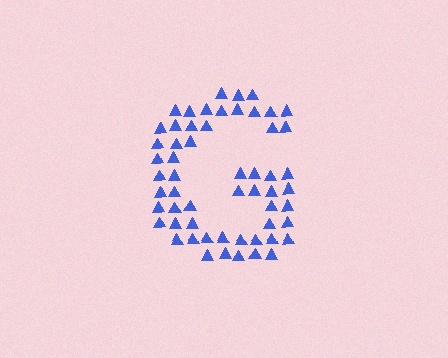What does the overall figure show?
The overall figure shows the letter G.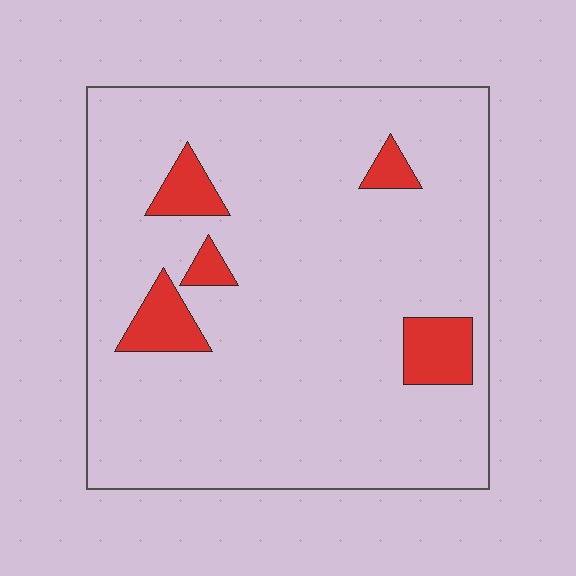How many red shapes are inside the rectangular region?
5.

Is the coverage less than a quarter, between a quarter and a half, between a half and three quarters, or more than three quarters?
Less than a quarter.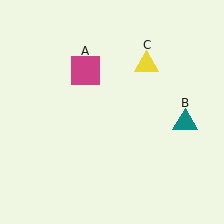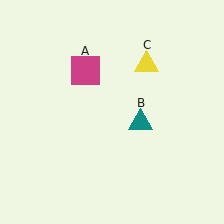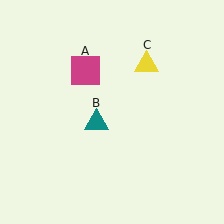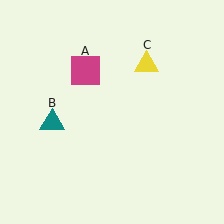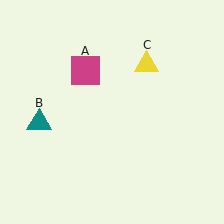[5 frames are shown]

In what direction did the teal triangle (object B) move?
The teal triangle (object B) moved left.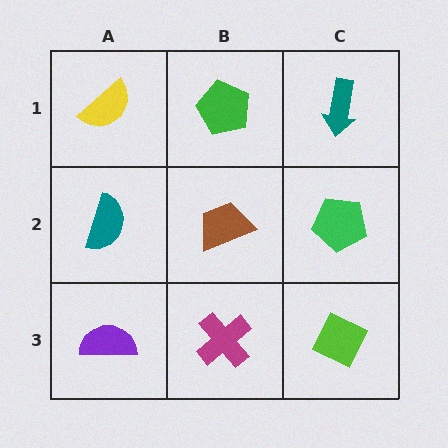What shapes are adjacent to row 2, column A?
A yellow semicircle (row 1, column A), a purple semicircle (row 3, column A), a brown trapezoid (row 2, column B).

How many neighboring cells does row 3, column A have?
2.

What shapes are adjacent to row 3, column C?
A green pentagon (row 2, column C), a magenta cross (row 3, column B).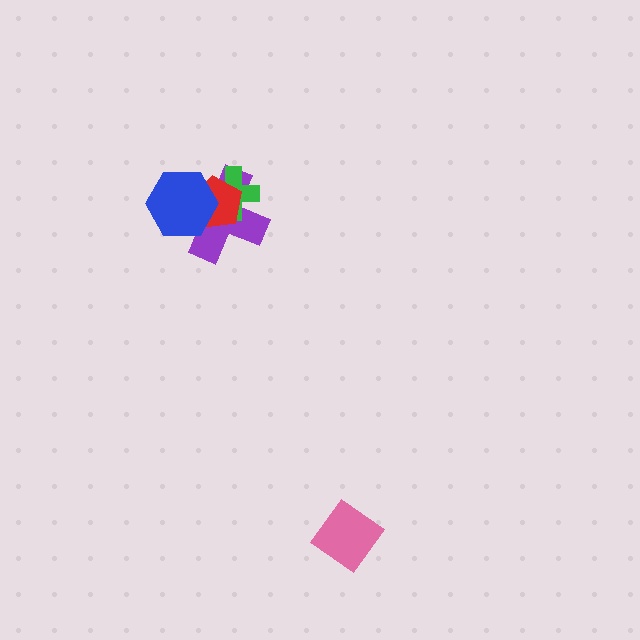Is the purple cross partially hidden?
Yes, it is partially covered by another shape.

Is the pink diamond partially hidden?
No, no other shape covers it.